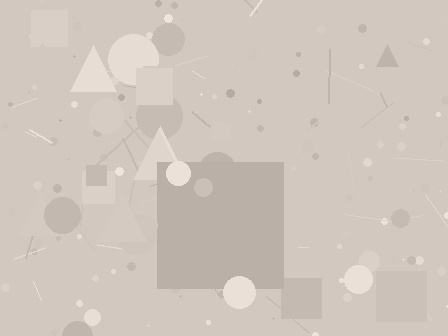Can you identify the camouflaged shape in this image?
The camouflaged shape is a square.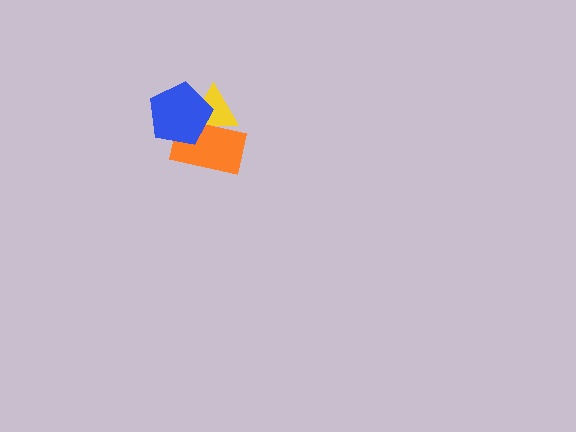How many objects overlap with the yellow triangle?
2 objects overlap with the yellow triangle.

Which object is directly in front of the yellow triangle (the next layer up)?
The orange rectangle is directly in front of the yellow triangle.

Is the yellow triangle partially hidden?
Yes, it is partially covered by another shape.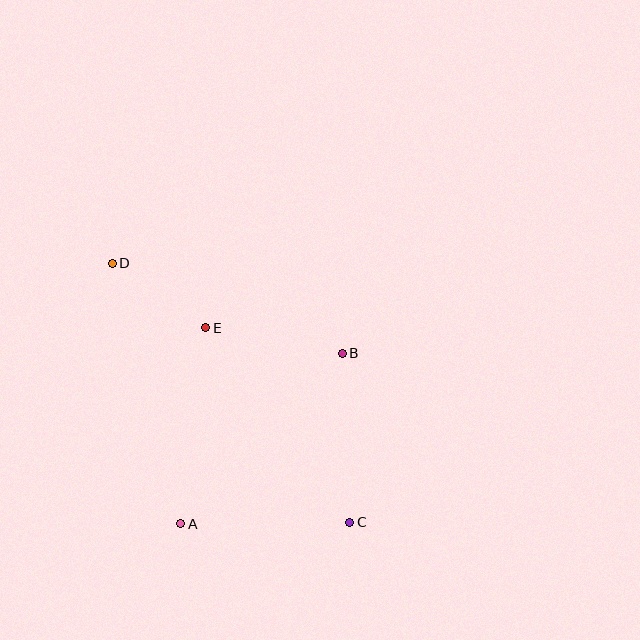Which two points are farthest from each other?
Points C and D are farthest from each other.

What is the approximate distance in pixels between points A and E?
The distance between A and E is approximately 198 pixels.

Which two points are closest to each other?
Points D and E are closest to each other.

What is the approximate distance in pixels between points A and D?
The distance between A and D is approximately 269 pixels.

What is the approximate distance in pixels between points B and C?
The distance between B and C is approximately 169 pixels.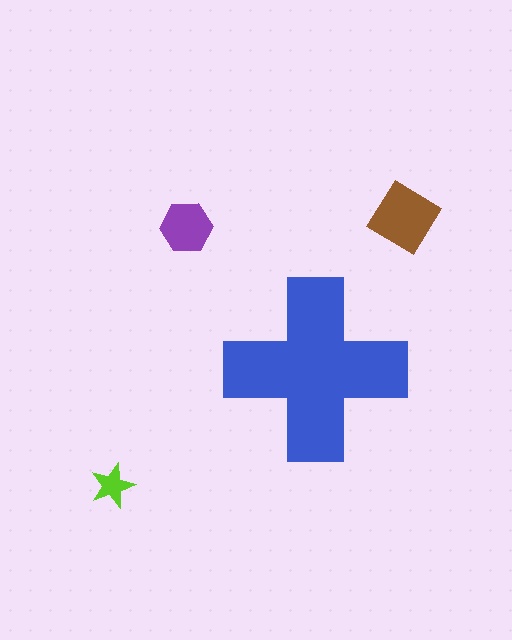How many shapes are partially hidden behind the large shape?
0 shapes are partially hidden.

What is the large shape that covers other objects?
A blue cross.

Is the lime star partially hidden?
No, the lime star is fully visible.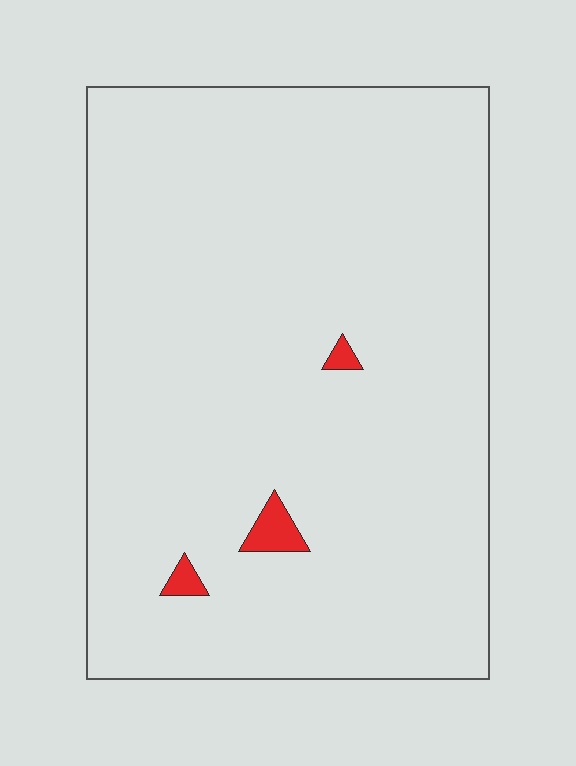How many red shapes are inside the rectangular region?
3.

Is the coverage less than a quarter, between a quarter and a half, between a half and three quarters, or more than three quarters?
Less than a quarter.